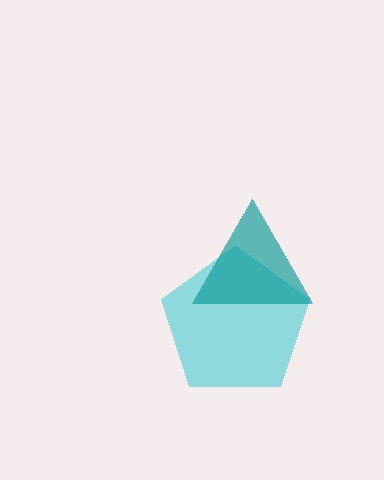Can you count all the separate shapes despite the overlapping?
Yes, there are 2 separate shapes.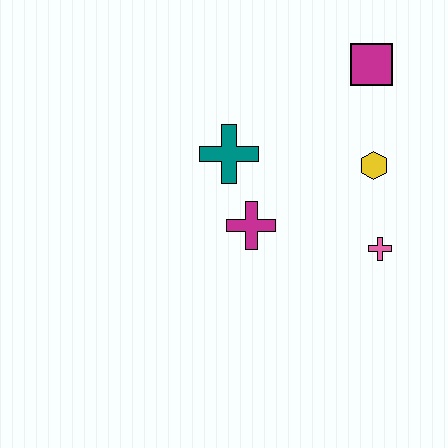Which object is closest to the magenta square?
The yellow hexagon is closest to the magenta square.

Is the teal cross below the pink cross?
No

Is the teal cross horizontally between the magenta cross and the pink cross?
No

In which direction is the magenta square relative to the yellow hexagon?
The magenta square is above the yellow hexagon.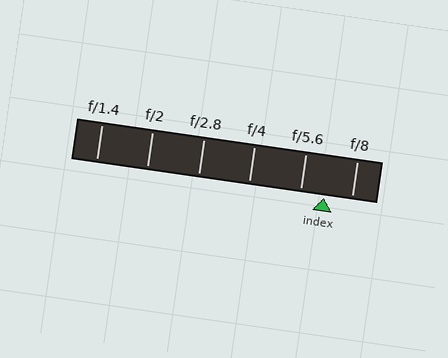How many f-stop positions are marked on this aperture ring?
There are 6 f-stop positions marked.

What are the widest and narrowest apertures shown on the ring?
The widest aperture shown is f/1.4 and the narrowest is f/8.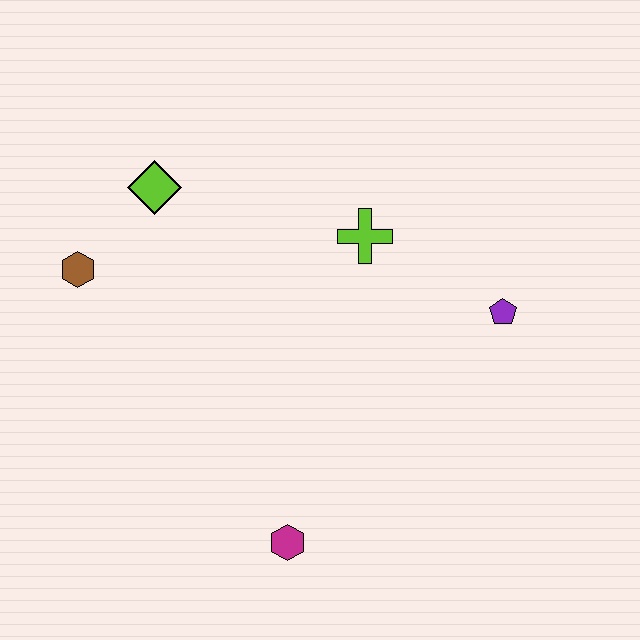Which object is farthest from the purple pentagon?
The brown hexagon is farthest from the purple pentagon.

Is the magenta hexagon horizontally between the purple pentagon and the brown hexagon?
Yes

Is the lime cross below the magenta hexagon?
No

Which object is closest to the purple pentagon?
The lime cross is closest to the purple pentagon.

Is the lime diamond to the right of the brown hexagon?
Yes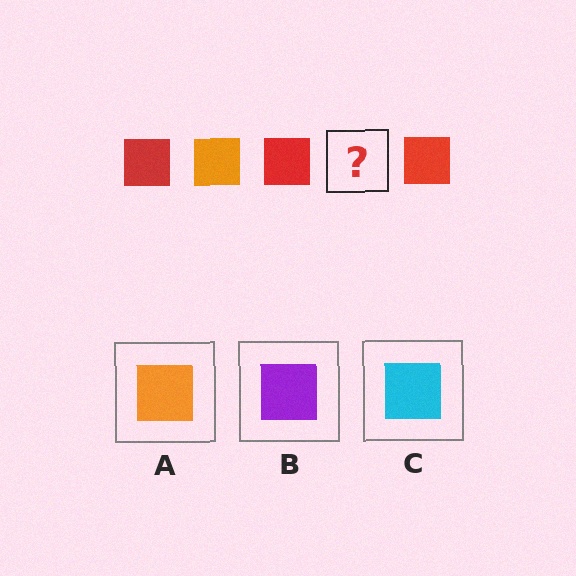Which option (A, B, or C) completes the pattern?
A.